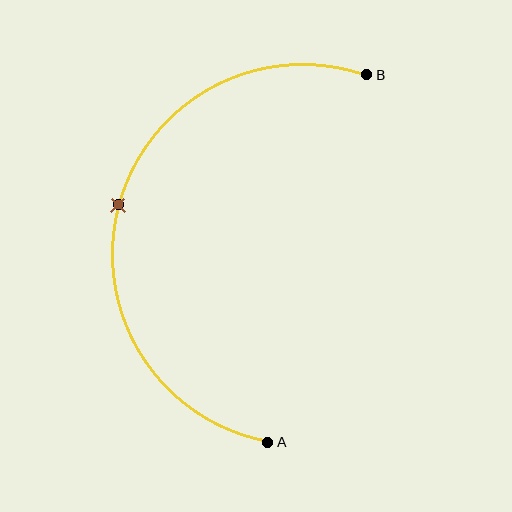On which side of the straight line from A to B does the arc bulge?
The arc bulges to the left of the straight line connecting A and B.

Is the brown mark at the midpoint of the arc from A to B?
Yes. The brown mark lies on the arc at equal arc-length from both A and B — it is the arc midpoint.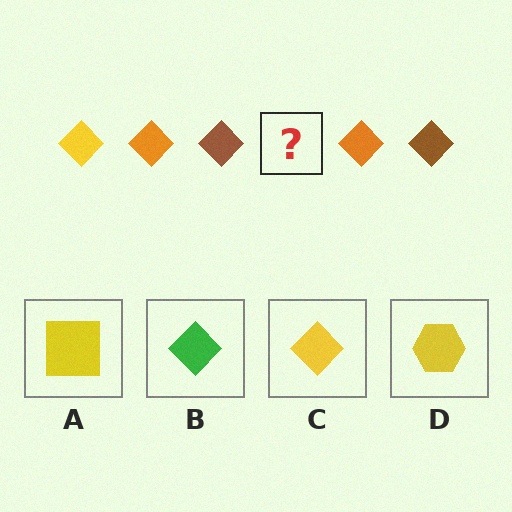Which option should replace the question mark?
Option C.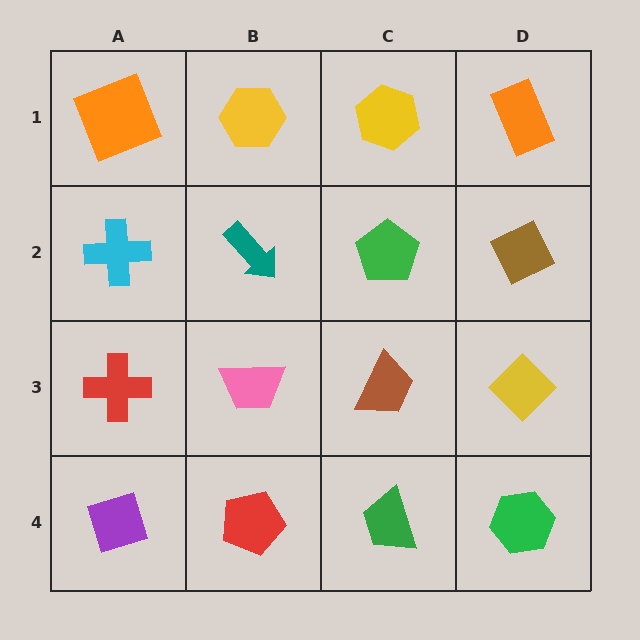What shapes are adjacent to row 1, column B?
A teal arrow (row 2, column B), an orange square (row 1, column A), a yellow hexagon (row 1, column C).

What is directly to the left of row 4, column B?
A purple diamond.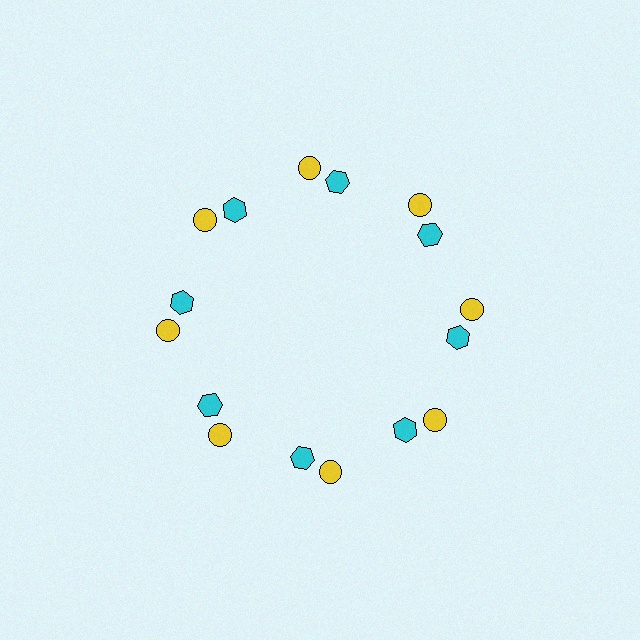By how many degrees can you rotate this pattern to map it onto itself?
The pattern maps onto itself every 45 degrees of rotation.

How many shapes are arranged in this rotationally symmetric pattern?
There are 16 shapes, arranged in 8 groups of 2.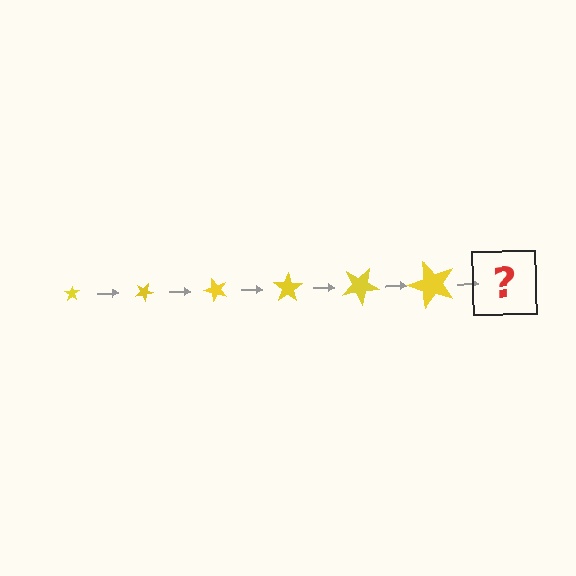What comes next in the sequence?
The next element should be a star, larger than the previous one and rotated 150 degrees from the start.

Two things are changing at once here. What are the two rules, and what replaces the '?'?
The two rules are that the star grows larger each step and it rotates 25 degrees each step. The '?' should be a star, larger than the previous one and rotated 150 degrees from the start.